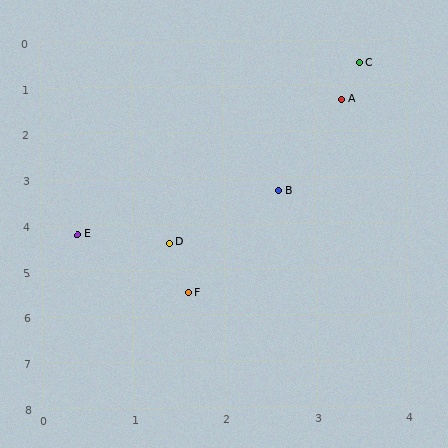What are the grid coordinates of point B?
Point B is at approximately (2.6, 3.3).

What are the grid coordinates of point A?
Point A is at approximately (3.3, 1.3).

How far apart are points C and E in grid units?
Points C and E are about 4.8 grid units apart.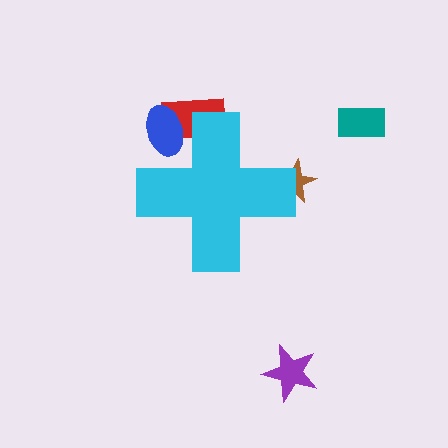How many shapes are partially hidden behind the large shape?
3 shapes are partially hidden.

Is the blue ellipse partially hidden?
Yes, the blue ellipse is partially hidden behind the cyan cross.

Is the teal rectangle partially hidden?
No, the teal rectangle is fully visible.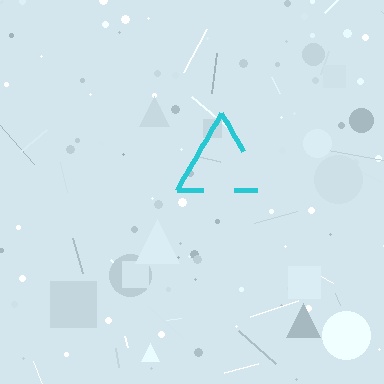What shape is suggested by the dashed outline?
The dashed outline suggests a triangle.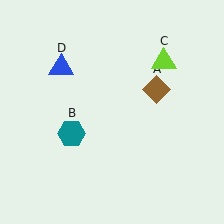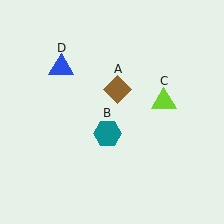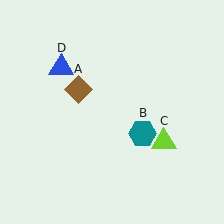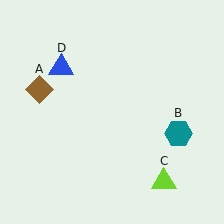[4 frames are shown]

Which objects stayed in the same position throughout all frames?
Blue triangle (object D) remained stationary.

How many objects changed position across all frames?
3 objects changed position: brown diamond (object A), teal hexagon (object B), lime triangle (object C).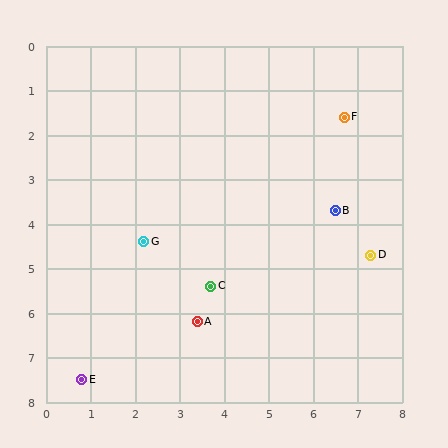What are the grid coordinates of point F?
Point F is at approximately (6.7, 1.6).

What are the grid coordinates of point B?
Point B is at approximately (6.5, 3.7).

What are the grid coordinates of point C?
Point C is at approximately (3.7, 5.4).